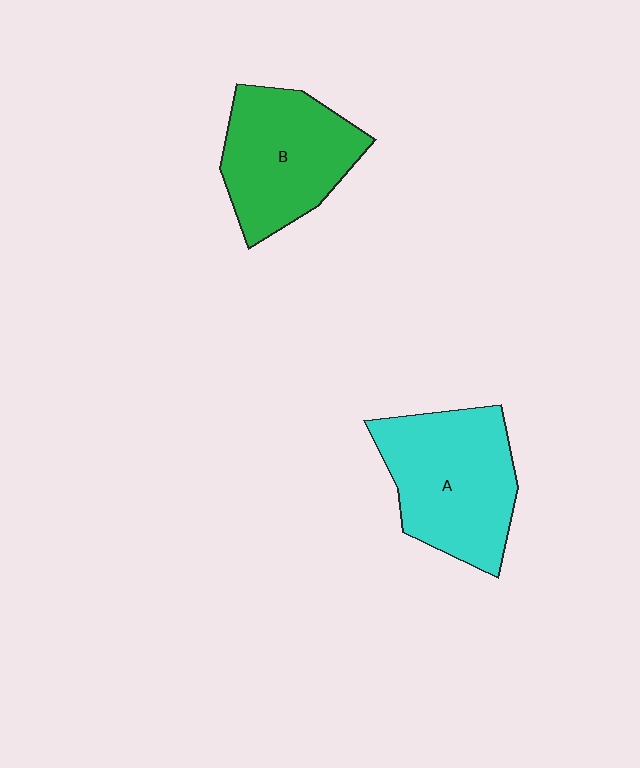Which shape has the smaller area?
Shape B (green).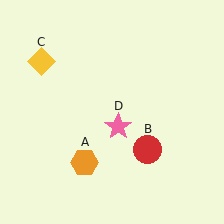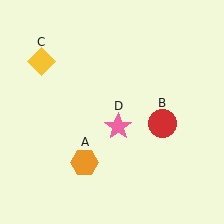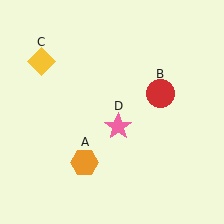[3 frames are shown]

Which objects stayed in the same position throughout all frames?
Orange hexagon (object A) and yellow diamond (object C) and pink star (object D) remained stationary.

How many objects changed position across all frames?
1 object changed position: red circle (object B).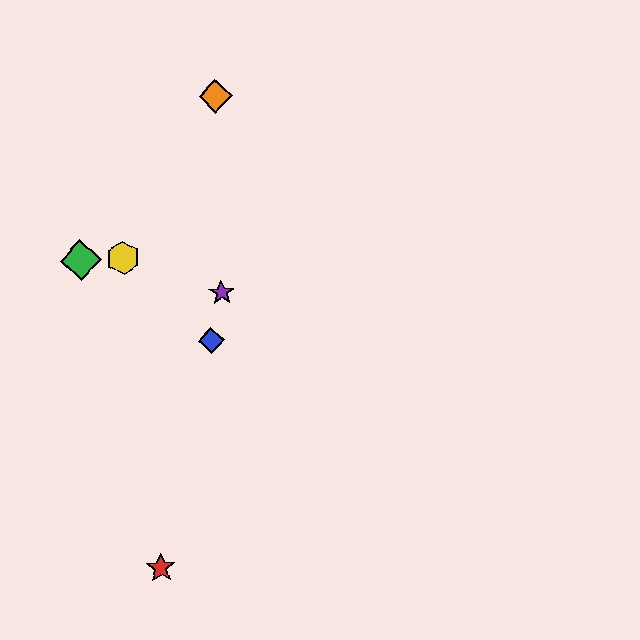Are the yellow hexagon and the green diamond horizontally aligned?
Yes, both are at y≈258.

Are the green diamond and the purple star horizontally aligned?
No, the green diamond is at y≈260 and the purple star is at y≈292.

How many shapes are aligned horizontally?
2 shapes (the green diamond, the yellow hexagon) are aligned horizontally.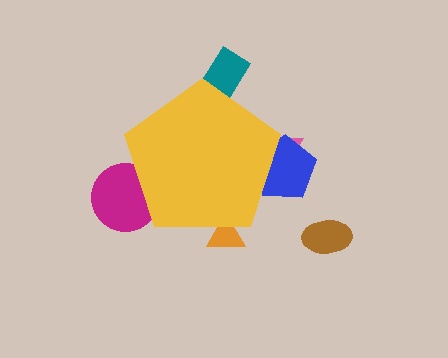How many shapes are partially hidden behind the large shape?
5 shapes are partially hidden.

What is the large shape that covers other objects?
A yellow pentagon.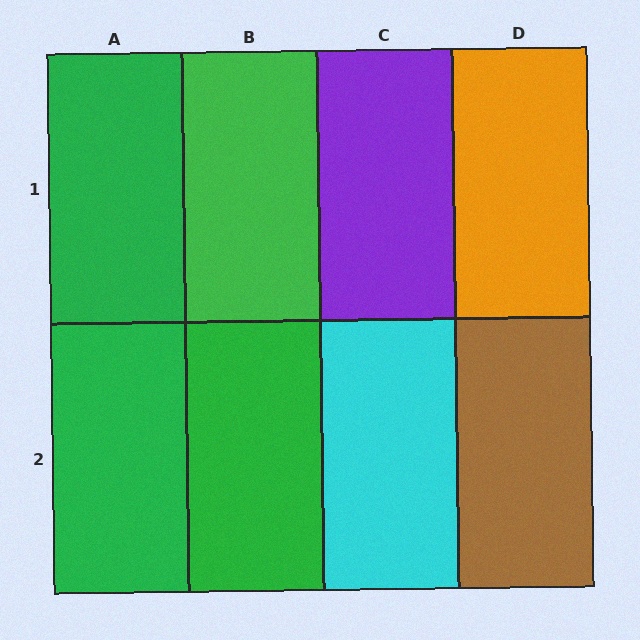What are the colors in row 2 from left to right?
Green, green, cyan, brown.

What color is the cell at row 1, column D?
Orange.